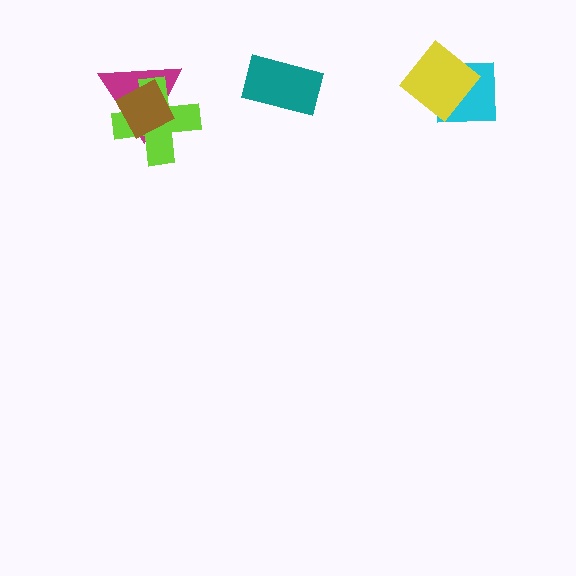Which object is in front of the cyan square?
The yellow diamond is in front of the cyan square.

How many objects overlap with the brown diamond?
2 objects overlap with the brown diamond.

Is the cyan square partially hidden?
Yes, it is partially covered by another shape.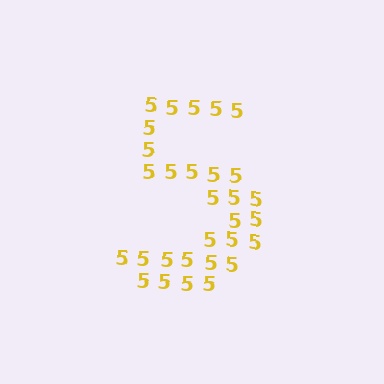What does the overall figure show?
The overall figure shows the digit 5.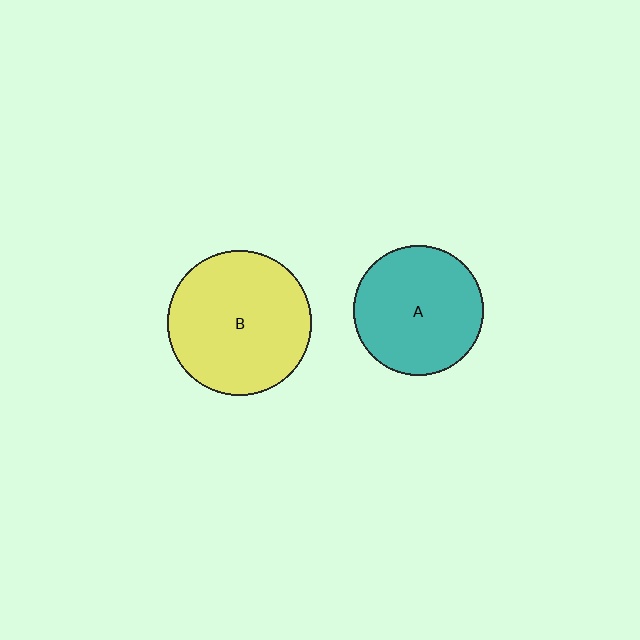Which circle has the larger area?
Circle B (yellow).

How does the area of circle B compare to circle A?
Approximately 1.2 times.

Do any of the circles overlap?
No, none of the circles overlap.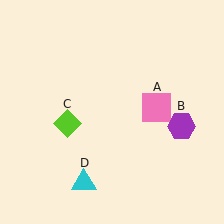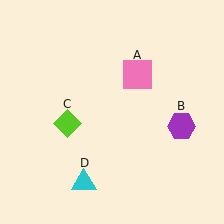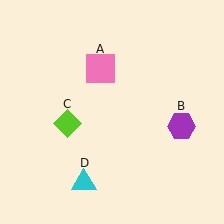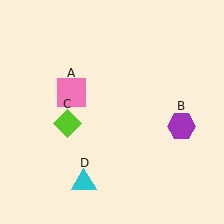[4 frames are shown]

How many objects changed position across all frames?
1 object changed position: pink square (object A).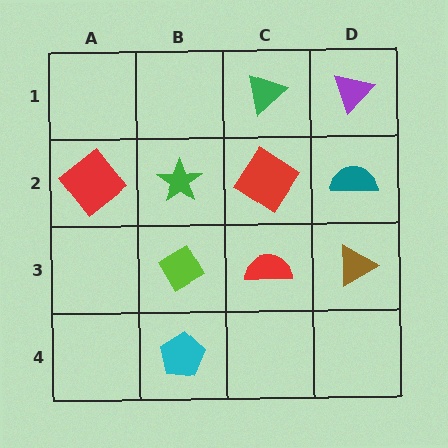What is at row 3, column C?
A red semicircle.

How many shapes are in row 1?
2 shapes.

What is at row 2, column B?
A green star.